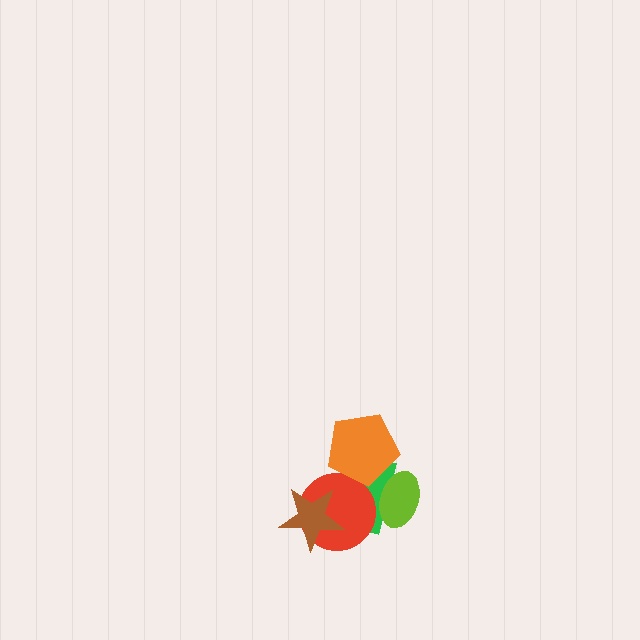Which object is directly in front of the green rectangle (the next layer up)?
The red circle is directly in front of the green rectangle.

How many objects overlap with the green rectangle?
4 objects overlap with the green rectangle.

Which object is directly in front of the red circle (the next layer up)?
The brown star is directly in front of the red circle.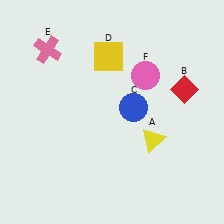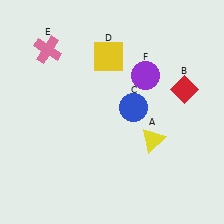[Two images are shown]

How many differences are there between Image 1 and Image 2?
There is 1 difference between the two images.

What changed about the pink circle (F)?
In Image 1, F is pink. In Image 2, it changed to purple.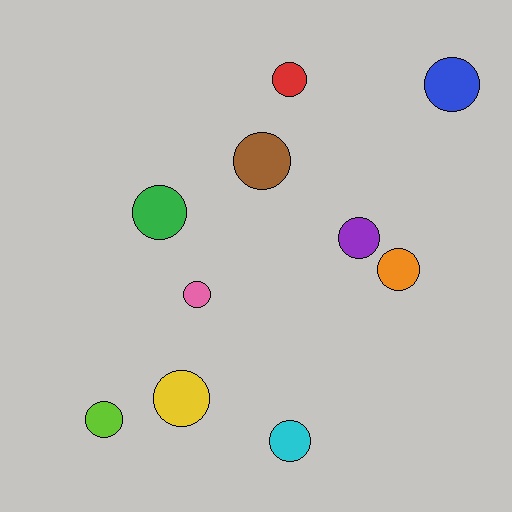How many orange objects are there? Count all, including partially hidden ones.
There is 1 orange object.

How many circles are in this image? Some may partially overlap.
There are 10 circles.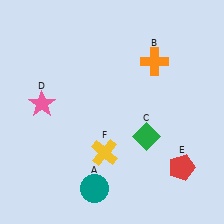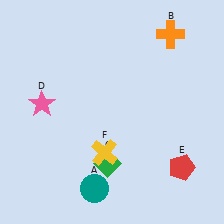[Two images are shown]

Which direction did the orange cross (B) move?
The orange cross (B) moved up.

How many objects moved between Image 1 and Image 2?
2 objects moved between the two images.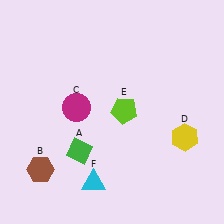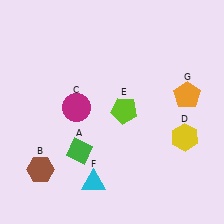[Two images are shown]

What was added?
An orange pentagon (G) was added in Image 2.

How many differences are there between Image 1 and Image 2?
There is 1 difference between the two images.